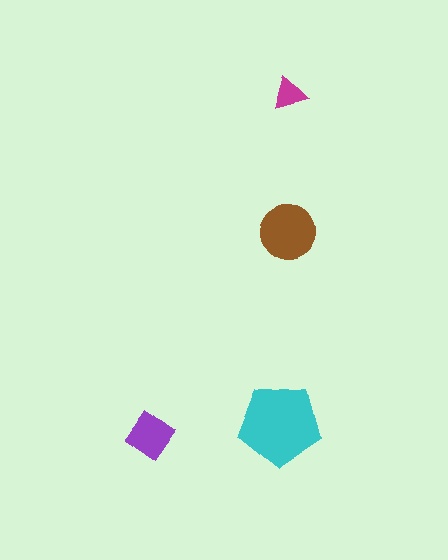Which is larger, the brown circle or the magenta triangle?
The brown circle.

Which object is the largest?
The cyan pentagon.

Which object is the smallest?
The magenta triangle.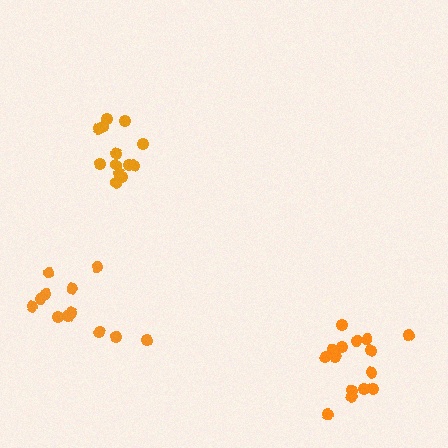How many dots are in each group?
Group 1: 13 dots, Group 2: 12 dots, Group 3: 15 dots (40 total).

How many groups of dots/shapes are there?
There are 3 groups.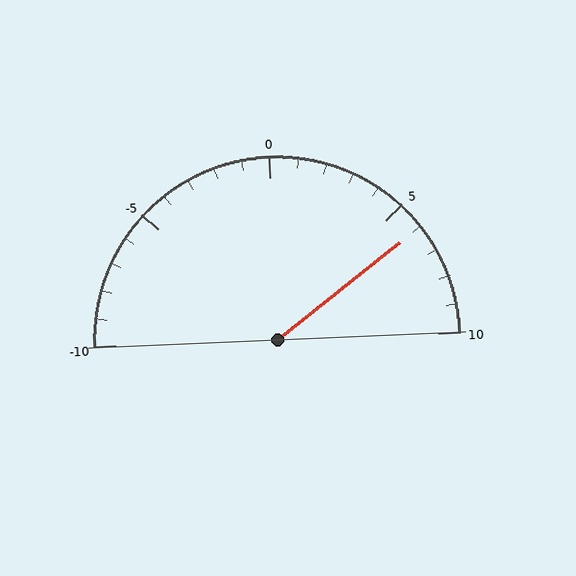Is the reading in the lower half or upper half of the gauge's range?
The reading is in the upper half of the range (-10 to 10).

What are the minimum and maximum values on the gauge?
The gauge ranges from -10 to 10.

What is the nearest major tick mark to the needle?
The nearest major tick mark is 5.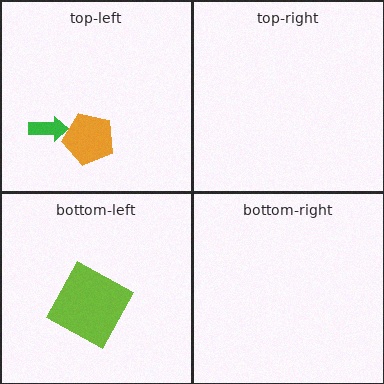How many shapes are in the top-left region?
2.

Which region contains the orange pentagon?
The top-left region.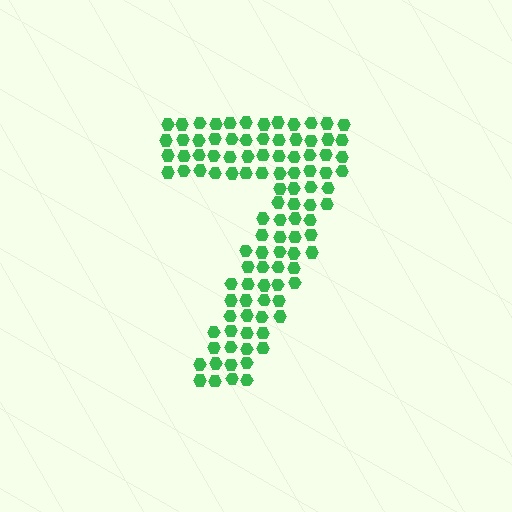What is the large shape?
The large shape is the digit 7.